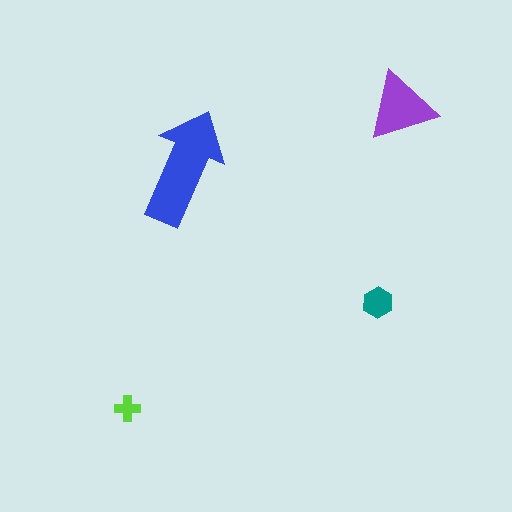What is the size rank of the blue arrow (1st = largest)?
1st.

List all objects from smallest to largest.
The lime cross, the teal hexagon, the purple triangle, the blue arrow.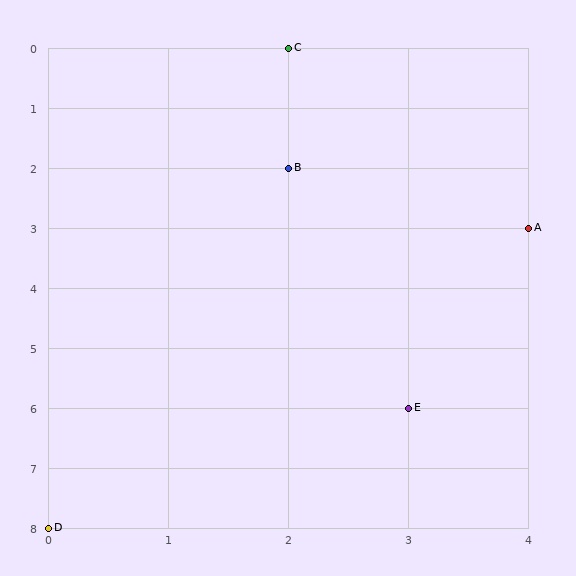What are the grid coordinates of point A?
Point A is at grid coordinates (4, 3).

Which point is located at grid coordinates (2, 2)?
Point B is at (2, 2).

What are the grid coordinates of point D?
Point D is at grid coordinates (0, 8).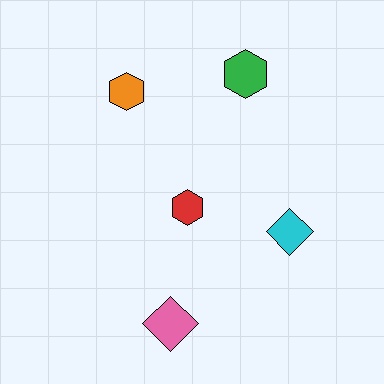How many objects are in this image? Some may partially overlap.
There are 5 objects.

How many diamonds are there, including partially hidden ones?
There are 2 diamonds.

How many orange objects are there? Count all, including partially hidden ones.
There is 1 orange object.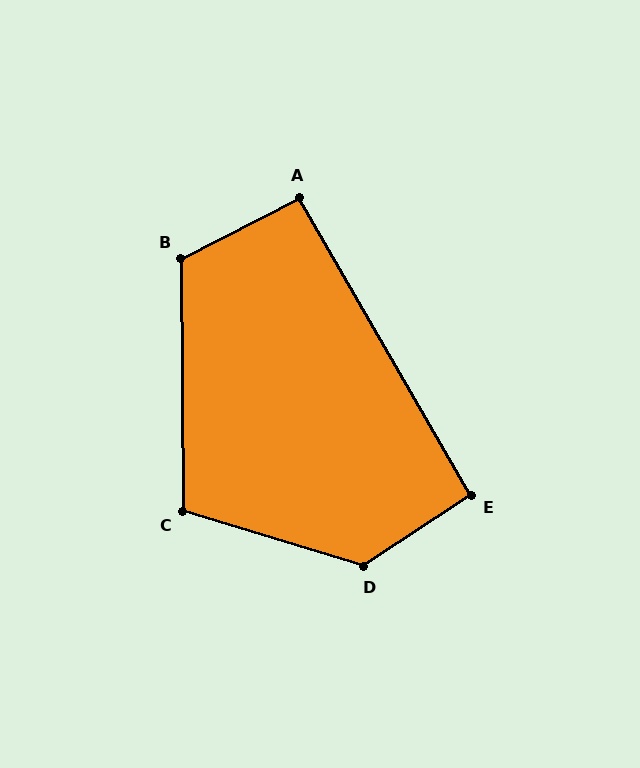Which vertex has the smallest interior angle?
A, at approximately 93 degrees.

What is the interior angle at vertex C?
Approximately 107 degrees (obtuse).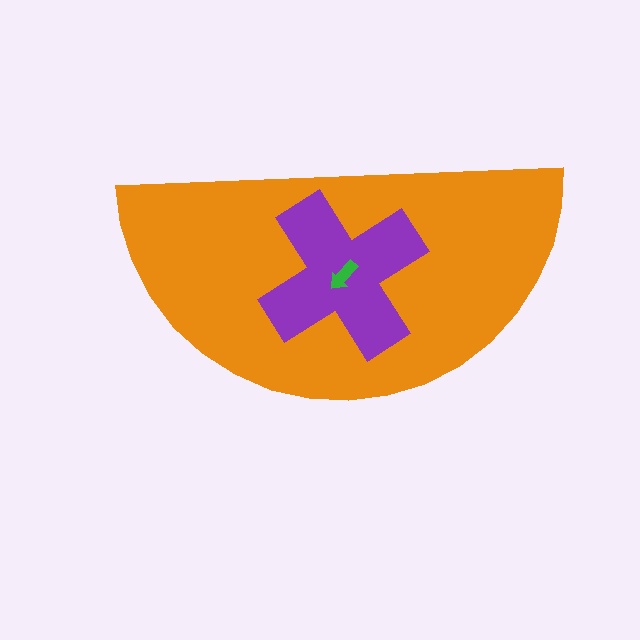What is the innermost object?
The green arrow.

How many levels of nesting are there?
3.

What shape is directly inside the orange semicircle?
The purple cross.